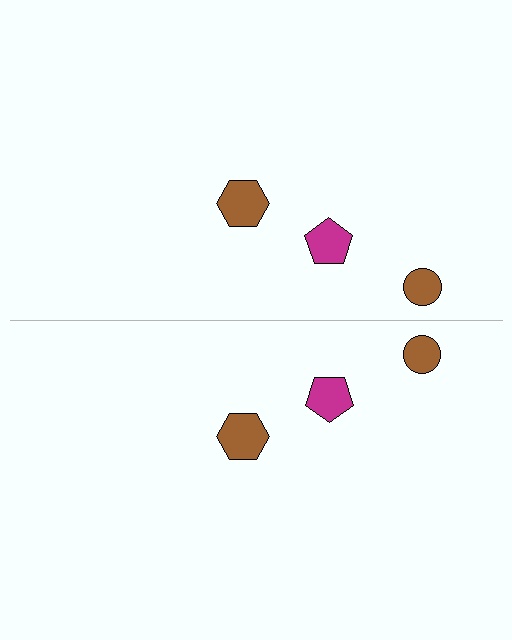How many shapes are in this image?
There are 6 shapes in this image.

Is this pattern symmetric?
Yes, this pattern has bilateral (reflection) symmetry.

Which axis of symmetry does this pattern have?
The pattern has a horizontal axis of symmetry running through the center of the image.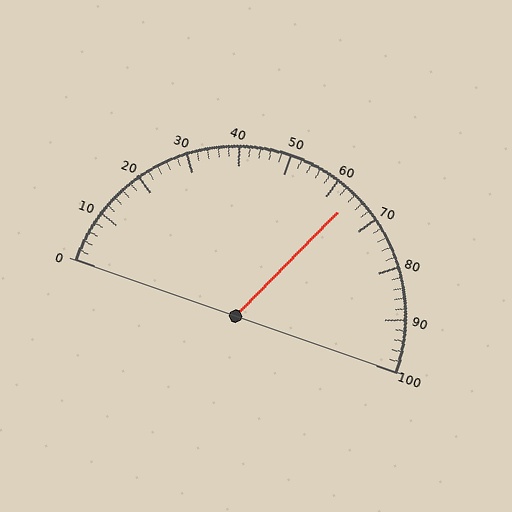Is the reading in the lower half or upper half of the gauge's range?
The reading is in the upper half of the range (0 to 100).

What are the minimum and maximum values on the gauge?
The gauge ranges from 0 to 100.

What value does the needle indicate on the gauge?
The needle indicates approximately 64.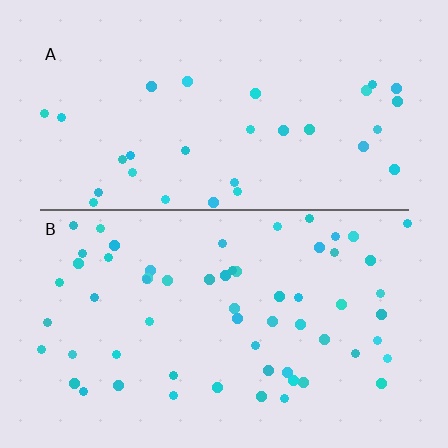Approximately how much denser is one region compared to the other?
Approximately 1.9× — region B over region A.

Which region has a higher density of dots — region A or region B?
B (the bottom).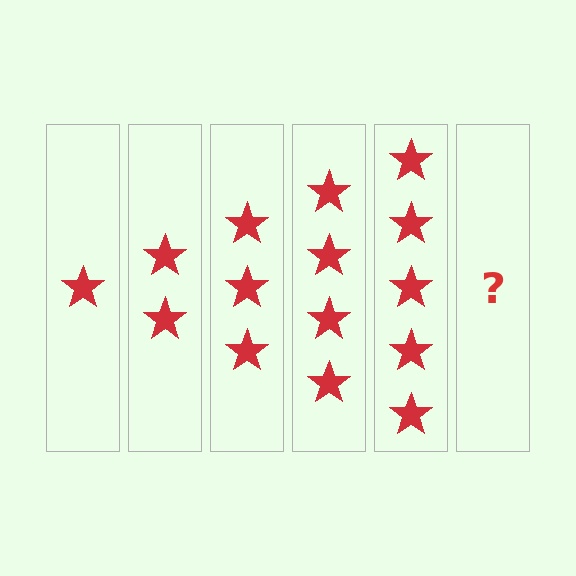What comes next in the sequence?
The next element should be 6 stars.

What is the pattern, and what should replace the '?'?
The pattern is that each step adds one more star. The '?' should be 6 stars.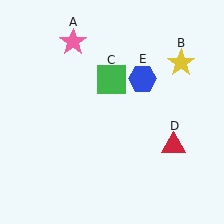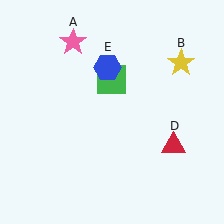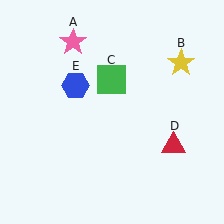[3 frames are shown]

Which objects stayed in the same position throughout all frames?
Pink star (object A) and yellow star (object B) and green square (object C) and red triangle (object D) remained stationary.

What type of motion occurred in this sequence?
The blue hexagon (object E) rotated counterclockwise around the center of the scene.